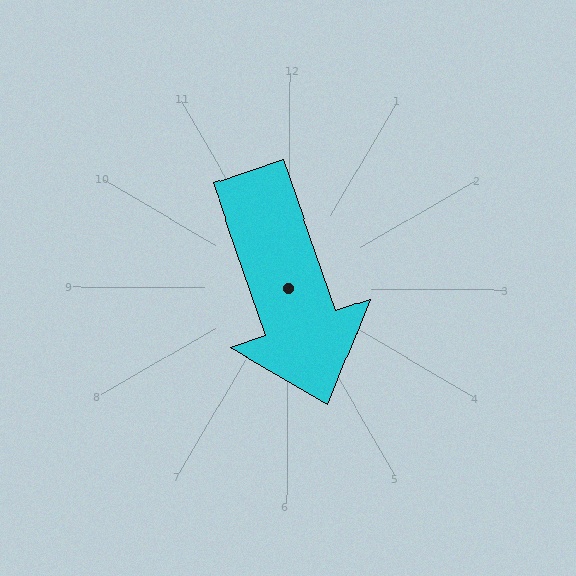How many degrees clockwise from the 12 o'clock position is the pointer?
Approximately 161 degrees.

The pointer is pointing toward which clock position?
Roughly 5 o'clock.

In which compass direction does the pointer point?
South.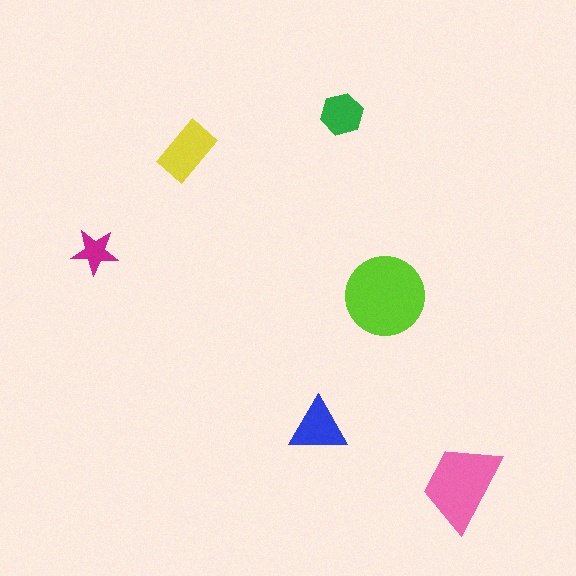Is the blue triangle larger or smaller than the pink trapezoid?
Smaller.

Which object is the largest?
The lime circle.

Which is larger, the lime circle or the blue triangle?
The lime circle.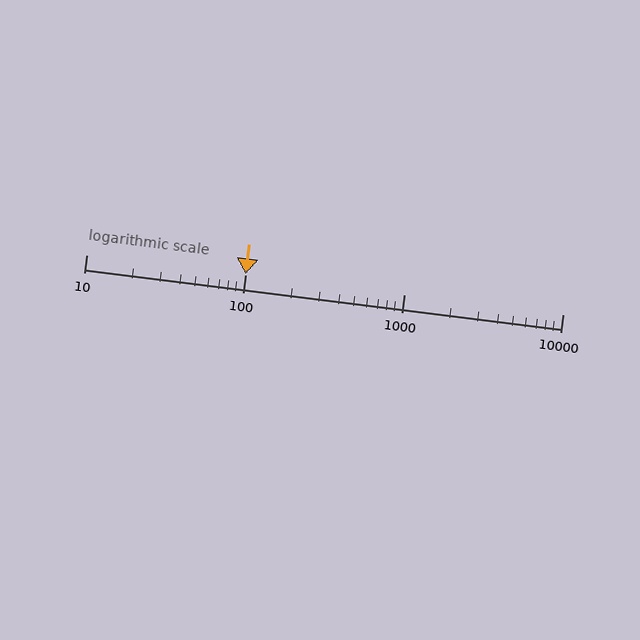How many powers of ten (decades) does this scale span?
The scale spans 3 decades, from 10 to 10000.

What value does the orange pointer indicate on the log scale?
The pointer indicates approximately 100.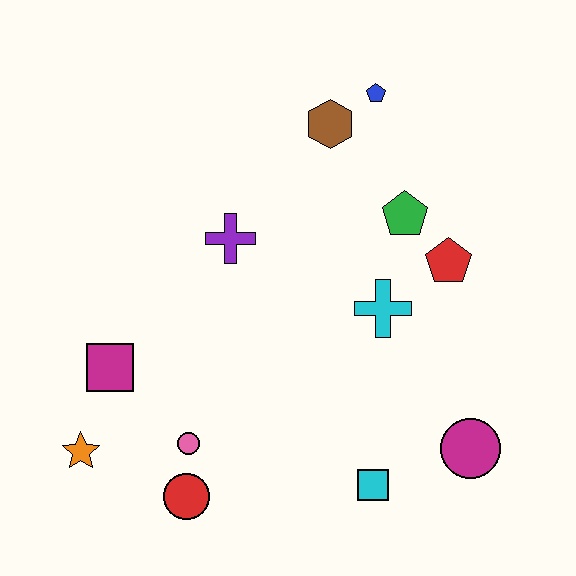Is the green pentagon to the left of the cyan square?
No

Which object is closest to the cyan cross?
The red pentagon is closest to the cyan cross.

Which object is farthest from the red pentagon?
The orange star is farthest from the red pentagon.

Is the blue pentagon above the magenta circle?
Yes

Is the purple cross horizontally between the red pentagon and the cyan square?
No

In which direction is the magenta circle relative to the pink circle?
The magenta circle is to the right of the pink circle.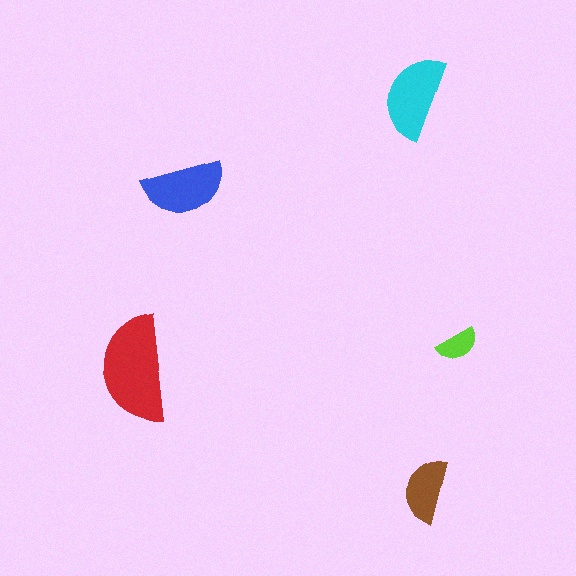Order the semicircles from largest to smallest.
the red one, the cyan one, the blue one, the brown one, the lime one.